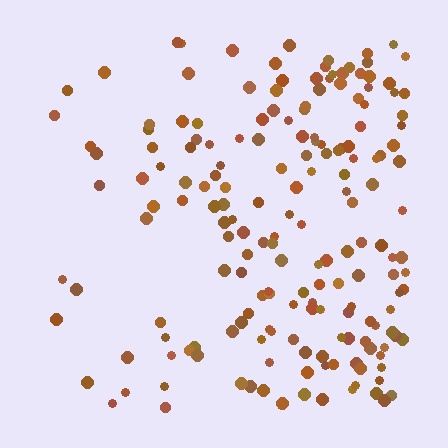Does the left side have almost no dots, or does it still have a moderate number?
Still a moderate number, just noticeably fewer than the right.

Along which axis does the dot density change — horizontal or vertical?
Horizontal.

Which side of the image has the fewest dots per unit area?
The left.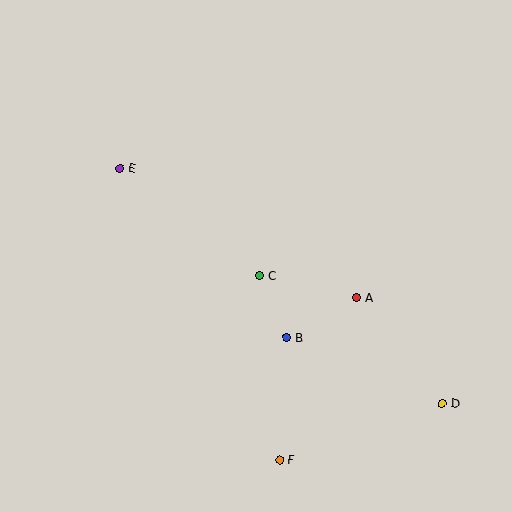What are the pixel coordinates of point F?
Point F is at (280, 460).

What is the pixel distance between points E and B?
The distance between E and B is 238 pixels.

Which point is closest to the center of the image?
Point C at (260, 276) is closest to the center.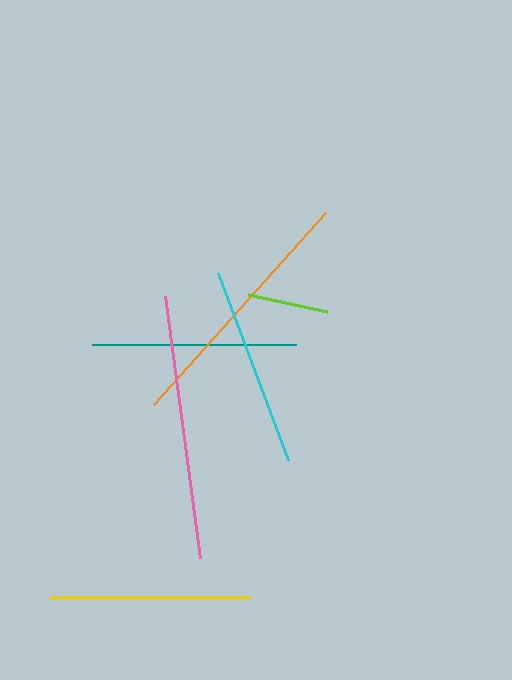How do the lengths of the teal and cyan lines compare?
The teal and cyan lines are approximately the same length.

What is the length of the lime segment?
The lime segment is approximately 81 pixels long.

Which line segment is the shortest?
The lime line is the shortest at approximately 81 pixels.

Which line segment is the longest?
The pink line is the longest at approximately 264 pixels.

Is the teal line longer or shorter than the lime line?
The teal line is longer than the lime line.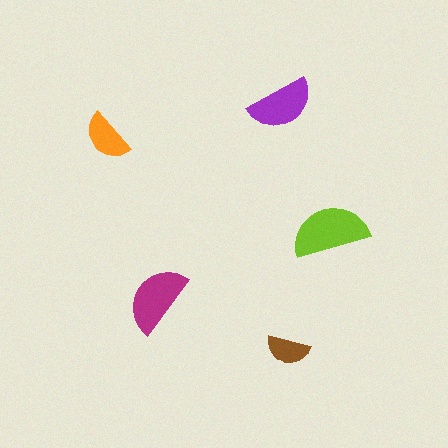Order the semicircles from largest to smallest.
the lime one, the magenta one, the purple one, the orange one, the brown one.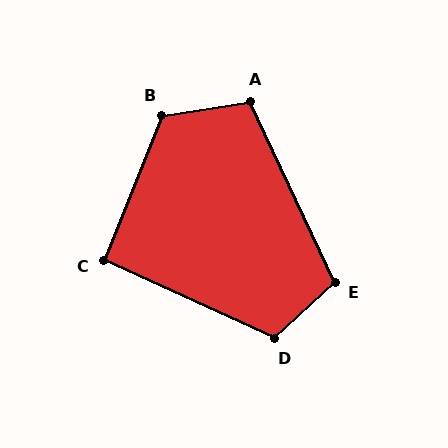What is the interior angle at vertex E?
Approximately 108 degrees (obtuse).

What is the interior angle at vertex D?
Approximately 112 degrees (obtuse).